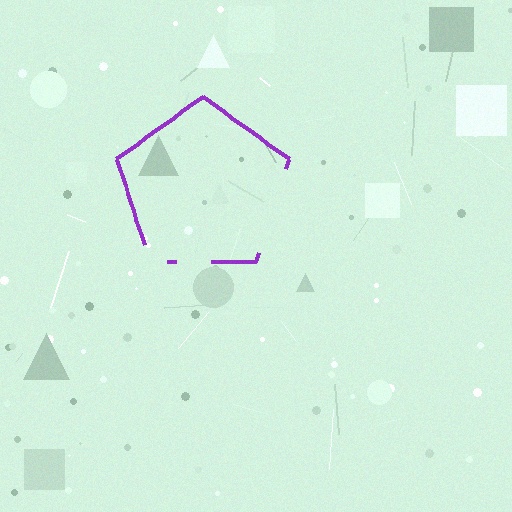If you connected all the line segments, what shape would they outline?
They would outline a pentagon.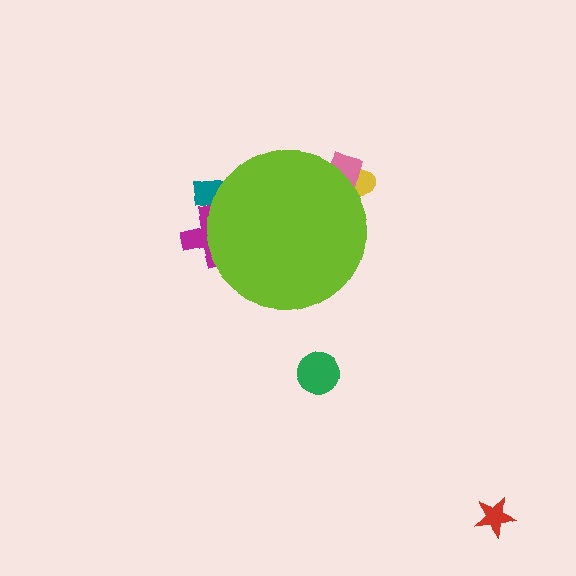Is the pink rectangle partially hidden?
Yes, the pink rectangle is partially hidden behind the lime circle.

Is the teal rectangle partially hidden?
Yes, the teal rectangle is partially hidden behind the lime circle.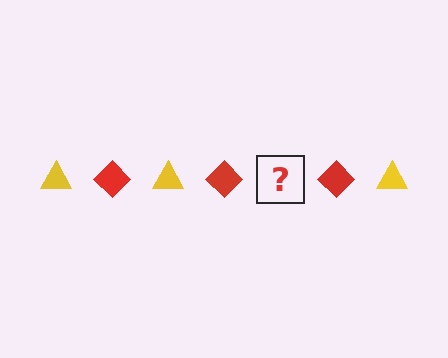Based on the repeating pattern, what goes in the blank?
The blank should be a yellow triangle.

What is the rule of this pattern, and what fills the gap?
The rule is that the pattern alternates between yellow triangle and red diamond. The gap should be filled with a yellow triangle.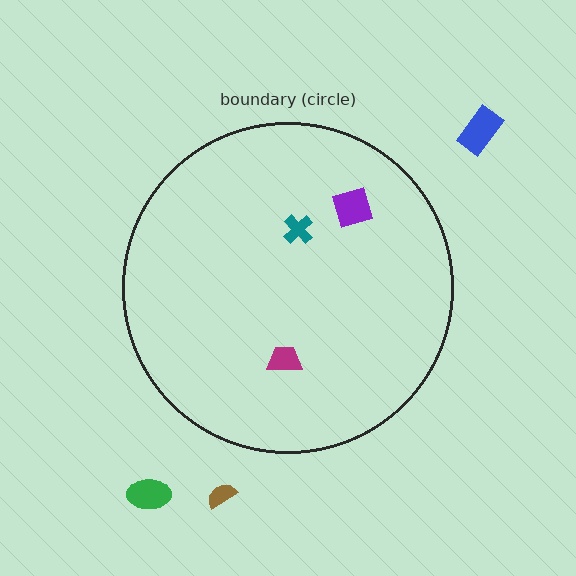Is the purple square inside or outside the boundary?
Inside.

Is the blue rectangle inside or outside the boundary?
Outside.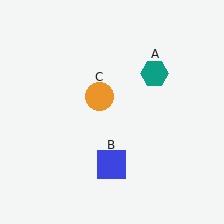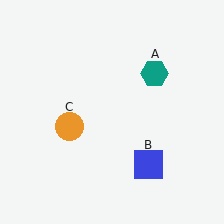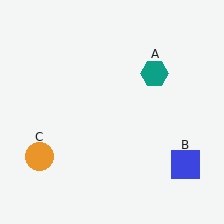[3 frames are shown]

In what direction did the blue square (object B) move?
The blue square (object B) moved right.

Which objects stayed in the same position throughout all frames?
Teal hexagon (object A) remained stationary.